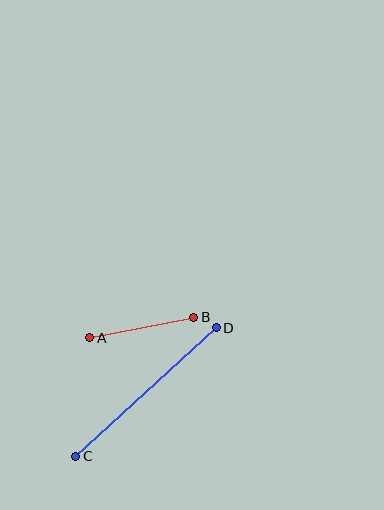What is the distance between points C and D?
The distance is approximately 190 pixels.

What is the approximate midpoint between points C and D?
The midpoint is at approximately (146, 392) pixels.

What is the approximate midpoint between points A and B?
The midpoint is at approximately (142, 327) pixels.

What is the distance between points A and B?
The distance is approximately 106 pixels.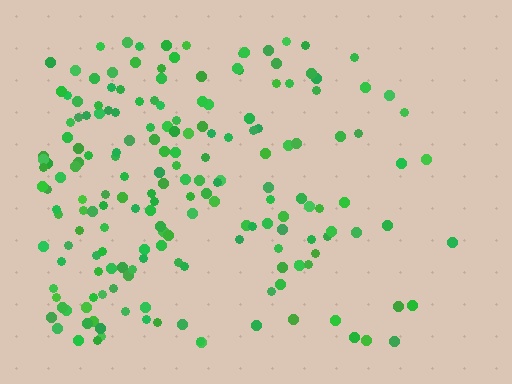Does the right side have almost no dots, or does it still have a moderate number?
Still a moderate number, just noticeably fewer than the left.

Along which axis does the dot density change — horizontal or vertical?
Horizontal.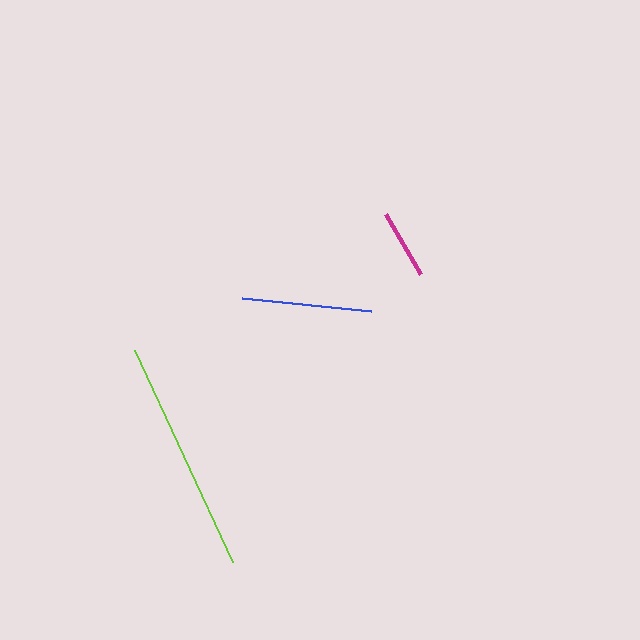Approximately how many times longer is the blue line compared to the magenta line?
The blue line is approximately 1.9 times the length of the magenta line.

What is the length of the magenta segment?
The magenta segment is approximately 69 pixels long.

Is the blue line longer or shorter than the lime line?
The lime line is longer than the blue line.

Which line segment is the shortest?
The magenta line is the shortest at approximately 69 pixels.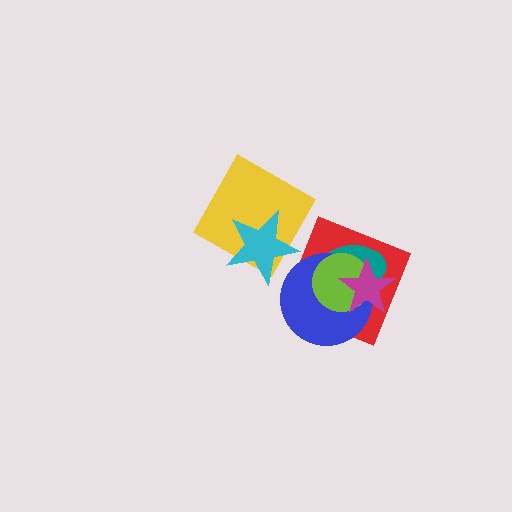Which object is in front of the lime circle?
The magenta star is in front of the lime circle.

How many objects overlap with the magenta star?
4 objects overlap with the magenta star.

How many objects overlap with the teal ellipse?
4 objects overlap with the teal ellipse.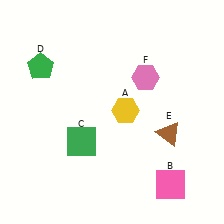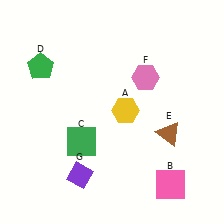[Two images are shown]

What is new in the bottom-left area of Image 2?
A purple diamond (G) was added in the bottom-left area of Image 2.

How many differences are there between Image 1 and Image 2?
There is 1 difference between the two images.